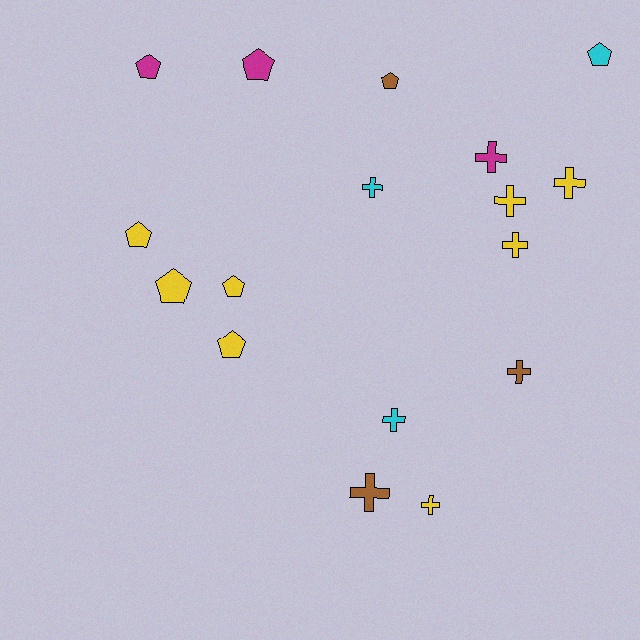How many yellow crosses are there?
There are 4 yellow crosses.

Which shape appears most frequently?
Cross, with 9 objects.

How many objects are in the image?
There are 17 objects.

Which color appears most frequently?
Yellow, with 8 objects.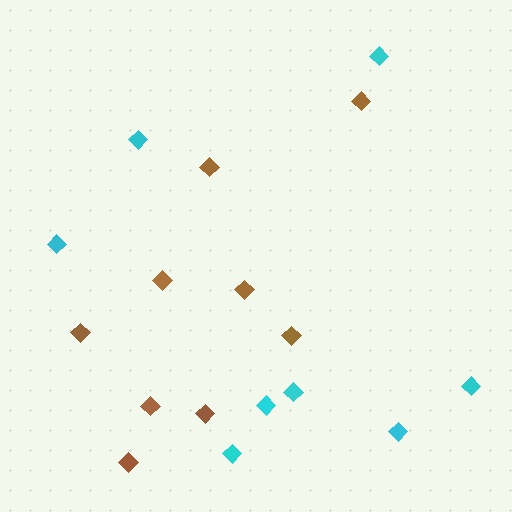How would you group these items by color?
There are 2 groups: one group of cyan diamonds (8) and one group of brown diamonds (9).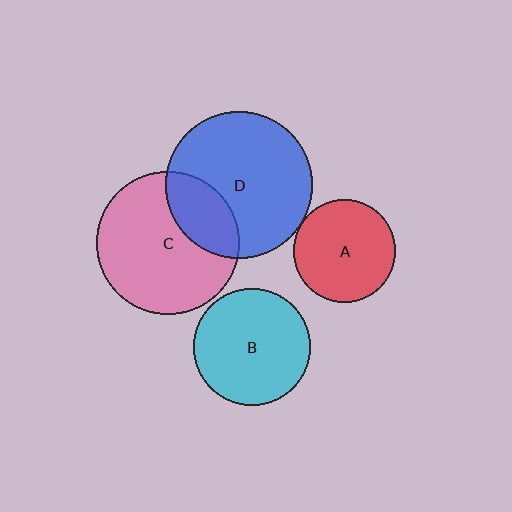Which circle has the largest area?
Circle D (blue).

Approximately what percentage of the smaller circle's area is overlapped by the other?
Approximately 5%.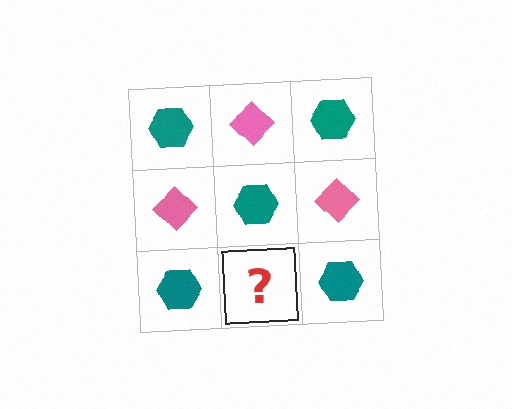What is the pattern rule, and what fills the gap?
The rule is that it alternates teal hexagon and pink diamond in a checkerboard pattern. The gap should be filled with a pink diamond.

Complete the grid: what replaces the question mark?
The question mark should be replaced with a pink diamond.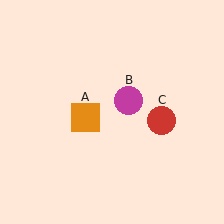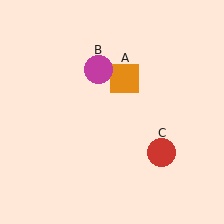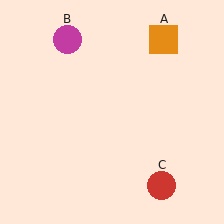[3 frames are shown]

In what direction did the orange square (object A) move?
The orange square (object A) moved up and to the right.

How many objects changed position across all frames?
3 objects changed position: orange square (object A), magenta circle (object B), red circle (object C).